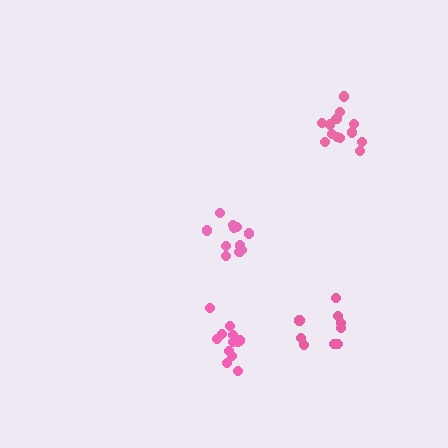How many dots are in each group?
Group 1: 12 dots, Group 2: 11 dots, Group 3: 9 dots, Group 4: 14 dots (46 total).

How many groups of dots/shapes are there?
There are 4 groups.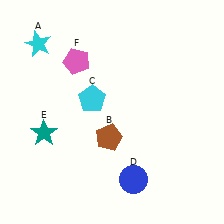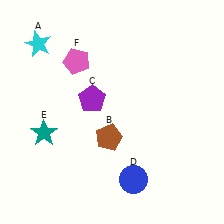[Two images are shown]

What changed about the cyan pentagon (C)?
In Image 1, C is cyan. In Image 2, it changed to purple.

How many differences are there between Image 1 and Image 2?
There is 1 difference between the two images.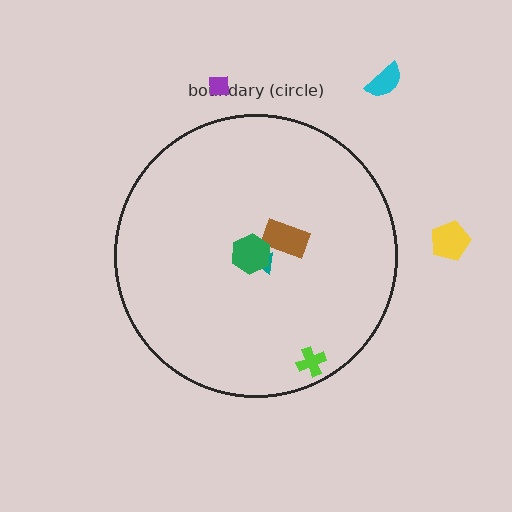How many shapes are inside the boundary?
4 inside, 3 outside.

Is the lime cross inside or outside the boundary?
Inside.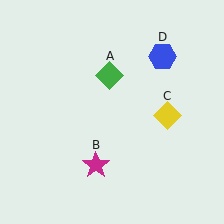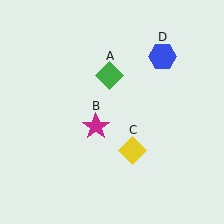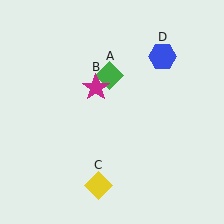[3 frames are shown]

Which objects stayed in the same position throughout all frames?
Green diamond (object A) and blue hexagon (object D) remained stationary.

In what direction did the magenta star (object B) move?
The magenta star (object B) moved up.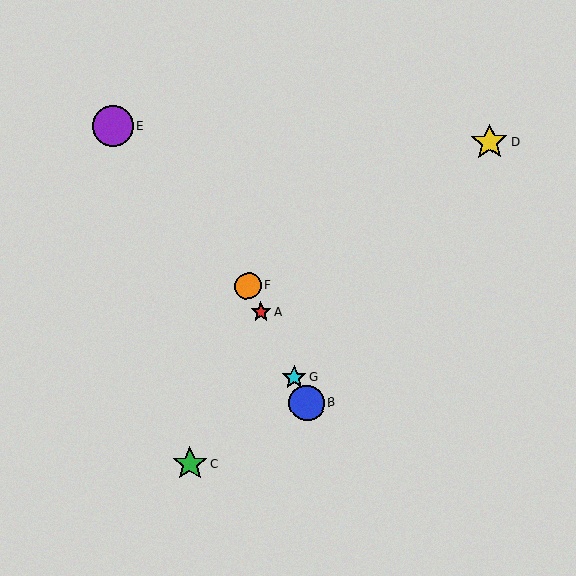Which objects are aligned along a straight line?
Objects A, B, F, G are aligned along a straight line.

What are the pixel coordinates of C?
Object C is at (190, 464).